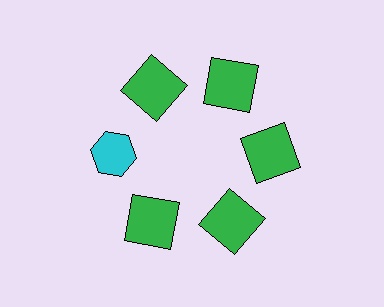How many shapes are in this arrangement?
There are 6 shapes arranged in a ring pattern.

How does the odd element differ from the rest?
It differs in both color (cyan instead of green) and shape (hexagon instead of square).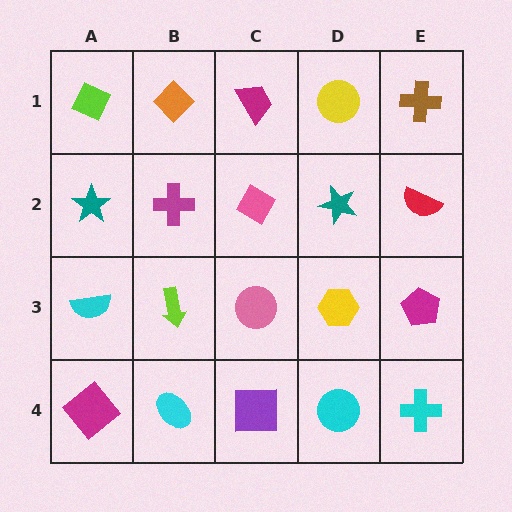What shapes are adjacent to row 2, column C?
A magenta trapezoid (row 1, column C), a pink circle (row 3, column C), a magenta cross (row 2, column B), a teal star (row 2, column D).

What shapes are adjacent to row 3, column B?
A magenta cross (row 2, column B), a cyan ellipse (row 4, column B), a cyan semicircle (row 3, column A), a pink circle (row 3, column C).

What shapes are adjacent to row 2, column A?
A lime diamond (row 1, column A), a cyan semicircle (row 3, column A), a magenta cross (row 2, column B).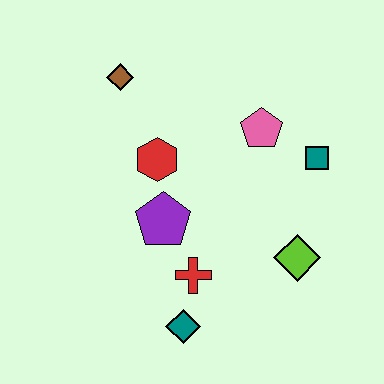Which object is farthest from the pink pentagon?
The teal diamond is farthest from the pink pentagon.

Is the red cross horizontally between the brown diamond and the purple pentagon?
No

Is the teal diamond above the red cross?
No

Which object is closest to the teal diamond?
The red cross is closest to the teal diamond.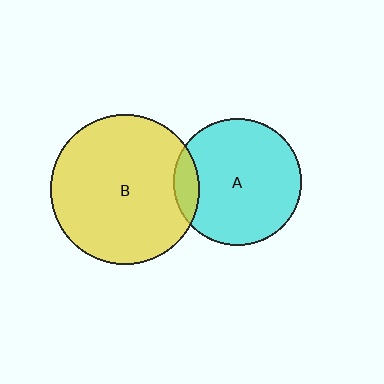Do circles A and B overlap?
Yes.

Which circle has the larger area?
Circle B (yellow).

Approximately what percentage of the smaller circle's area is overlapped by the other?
Approximately 10%.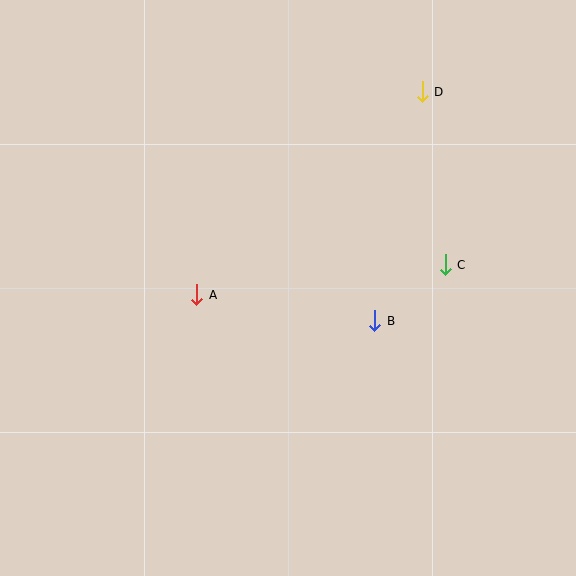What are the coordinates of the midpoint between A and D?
The midpoint between A and D is at (310, 193).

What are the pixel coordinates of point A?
Point A is at (197, 295).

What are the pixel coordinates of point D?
Point D is at (422, 92).